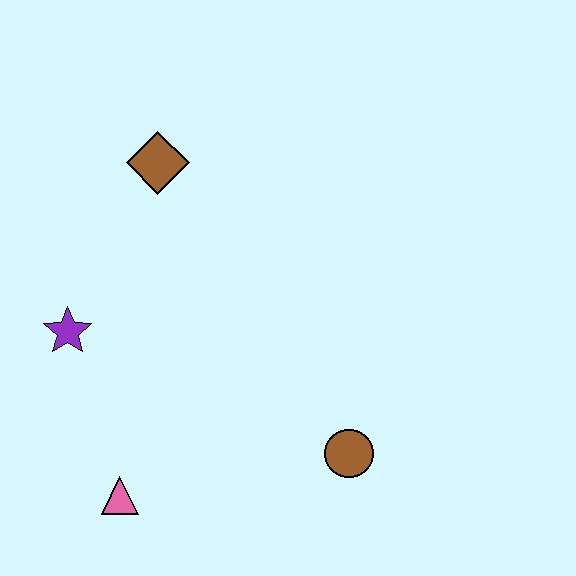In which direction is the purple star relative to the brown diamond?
The purple star is below the brown diamond.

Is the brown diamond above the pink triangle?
Yes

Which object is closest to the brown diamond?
The purple star is closest to the brown diamond.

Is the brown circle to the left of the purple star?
No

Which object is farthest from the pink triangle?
The brown diamond is farthest from the pink triangle.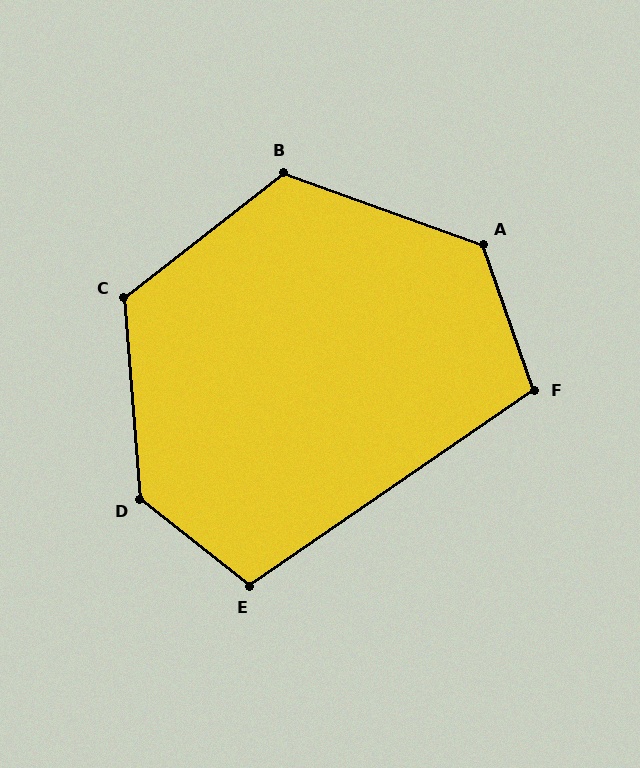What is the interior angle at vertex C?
Approximately 124 degrees (obtuse).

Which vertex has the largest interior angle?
D, at approximately 133 degrees.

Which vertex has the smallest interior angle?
F, at approximately 105 degrees.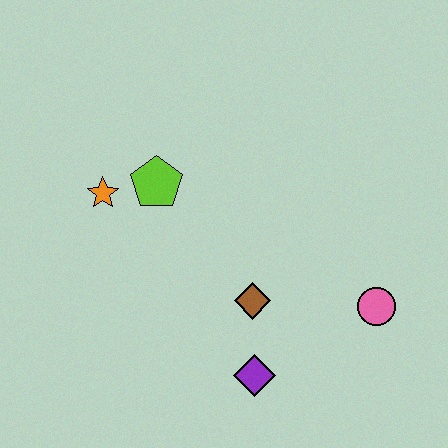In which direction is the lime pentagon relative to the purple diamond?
The lime pentagon is above the purple diamond.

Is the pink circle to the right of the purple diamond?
Yes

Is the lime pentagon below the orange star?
No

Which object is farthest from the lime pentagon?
The pink circle is farthest from the lime pentagon.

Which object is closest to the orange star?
The lime pentagon is closest to the orange star.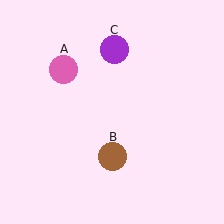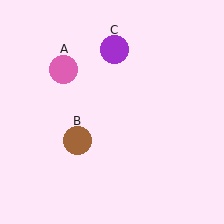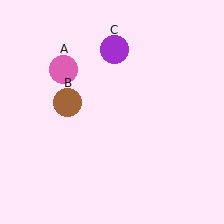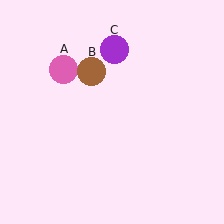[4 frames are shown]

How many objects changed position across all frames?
1 object changed position: brown circle (object B).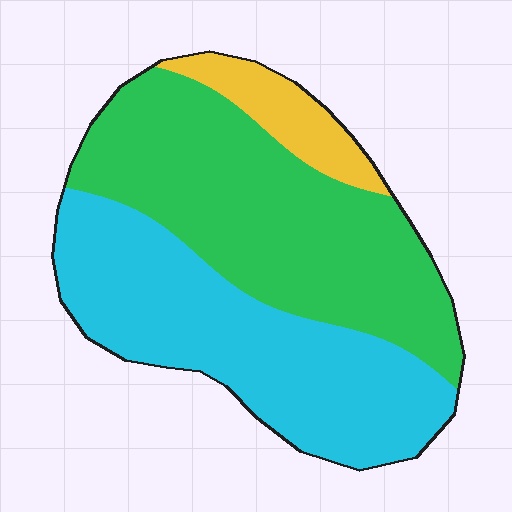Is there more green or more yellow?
Green.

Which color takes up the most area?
Green, at roughly 50%.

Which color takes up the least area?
Yellow, at roughly 10%.